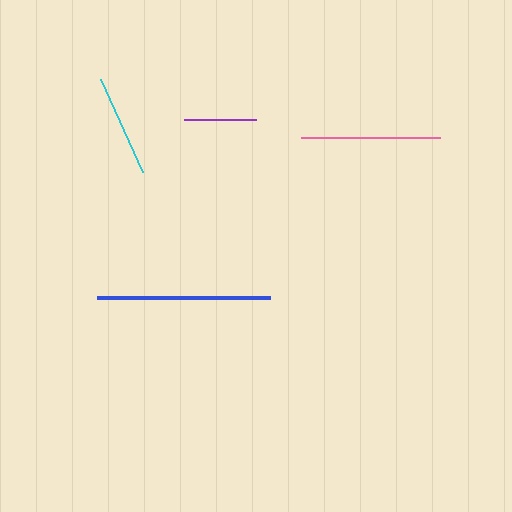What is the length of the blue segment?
The blue segment is approximately 173 pixels long.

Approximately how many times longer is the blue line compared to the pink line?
The blue line is approximately 1.2 times the length of the pink line.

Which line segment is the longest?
The blue line is the longest at approximately 173 pixels.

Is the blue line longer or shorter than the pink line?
The blue line is longer than the pink line.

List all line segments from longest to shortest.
From longest to shortest: blue, pink, cyan, purple.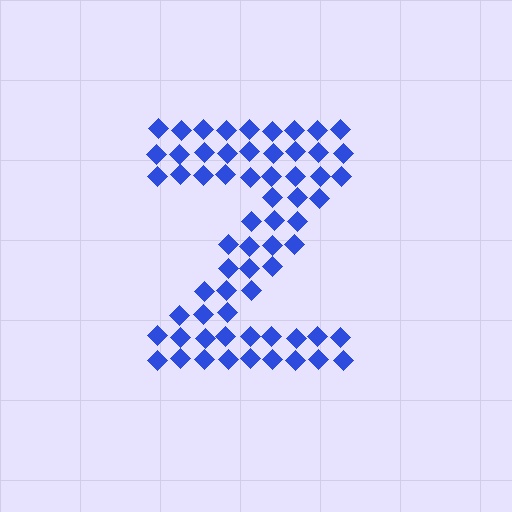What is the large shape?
The large shape is the letter Z.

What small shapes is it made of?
It is made of small diamonds.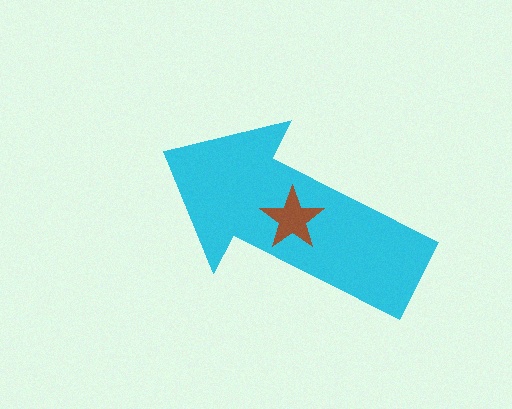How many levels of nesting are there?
2.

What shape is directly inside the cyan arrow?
The brown star.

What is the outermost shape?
The cyan arrow.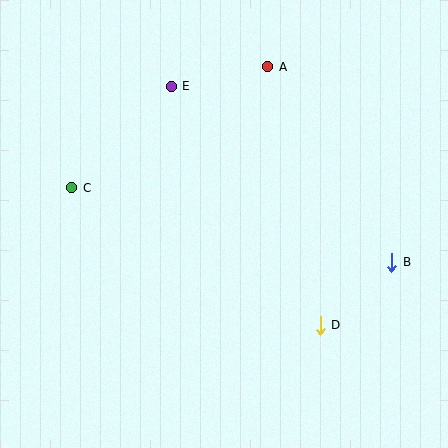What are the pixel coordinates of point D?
Point D is at (320, 325).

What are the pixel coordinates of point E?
Point E is at (171, 86).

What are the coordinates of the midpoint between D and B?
The midpoint between D and B is at (356, 294).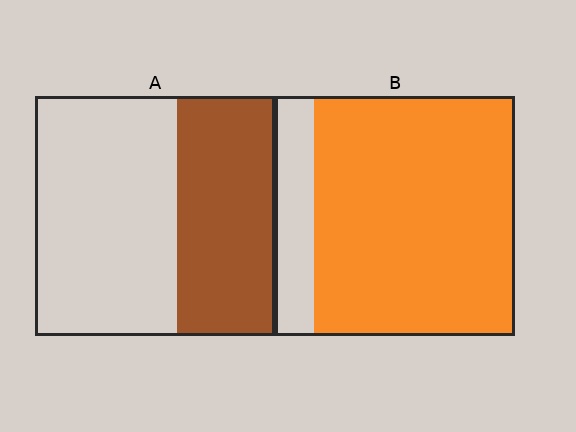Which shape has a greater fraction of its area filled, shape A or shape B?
Shape B.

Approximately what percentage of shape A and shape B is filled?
A is approximately 40% and B is approximately 85%.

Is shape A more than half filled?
No.